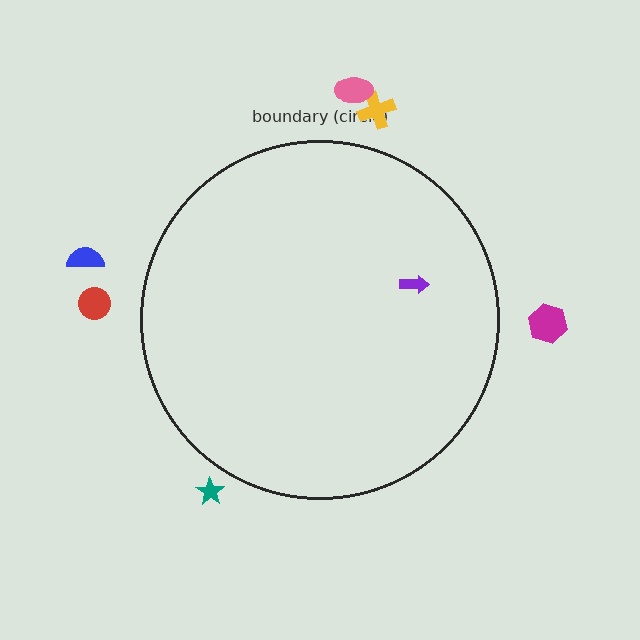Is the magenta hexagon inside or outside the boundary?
Outside.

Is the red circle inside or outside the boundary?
Outside.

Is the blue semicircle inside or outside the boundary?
Outside.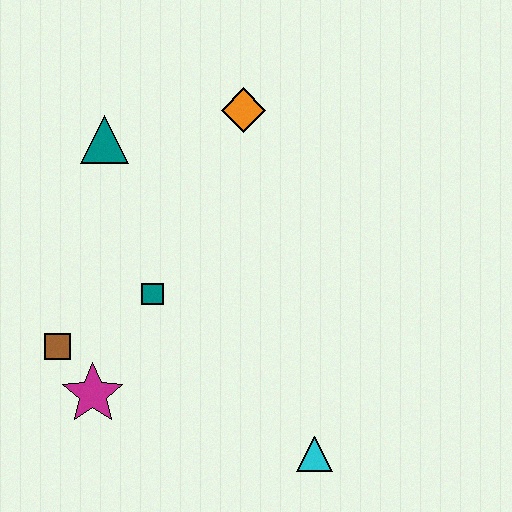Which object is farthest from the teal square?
The cyan triangle is farthest from the teal square.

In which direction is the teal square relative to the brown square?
The teal square is to the right of the brown square.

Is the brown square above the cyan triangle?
Yes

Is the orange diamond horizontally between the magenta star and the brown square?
No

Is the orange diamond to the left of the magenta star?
No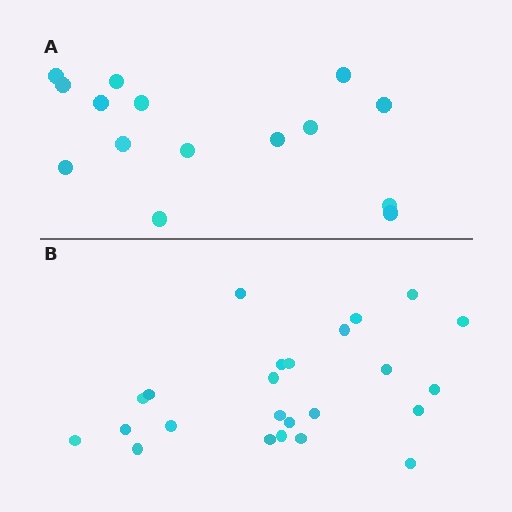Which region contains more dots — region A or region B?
Region B (the bottom region) has more dots.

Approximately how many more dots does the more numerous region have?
Region B has roughly 8 or so more dots than region A.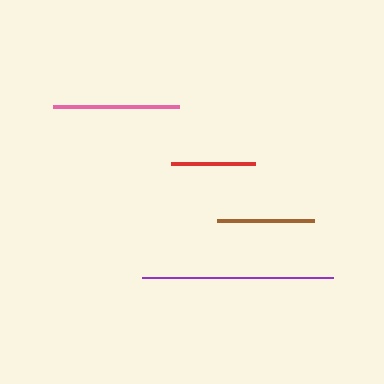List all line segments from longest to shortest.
From longest to shortest: purple, pink, brown, red.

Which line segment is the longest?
The purple line is the longest at approximately 191 pixels.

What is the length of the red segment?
The red segment is approximately 84 pixels long.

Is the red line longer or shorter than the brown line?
The brown line is longer than the red line.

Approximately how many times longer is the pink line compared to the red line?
The pink line is approximately 1.5 times the length of the red line.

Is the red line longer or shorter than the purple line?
The purple line is longer than the red line.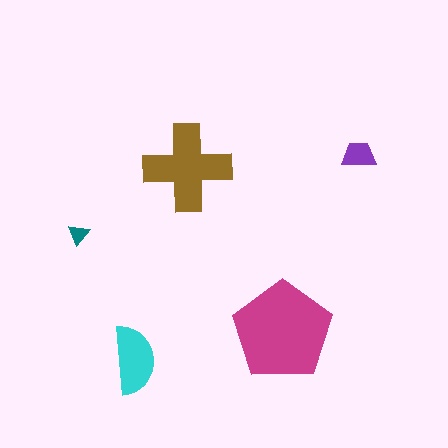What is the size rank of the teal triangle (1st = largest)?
5th.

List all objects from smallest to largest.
The teal triangle, the purple trapezoid, the cyan semicircle, the brown cross, the magenta pentagon.